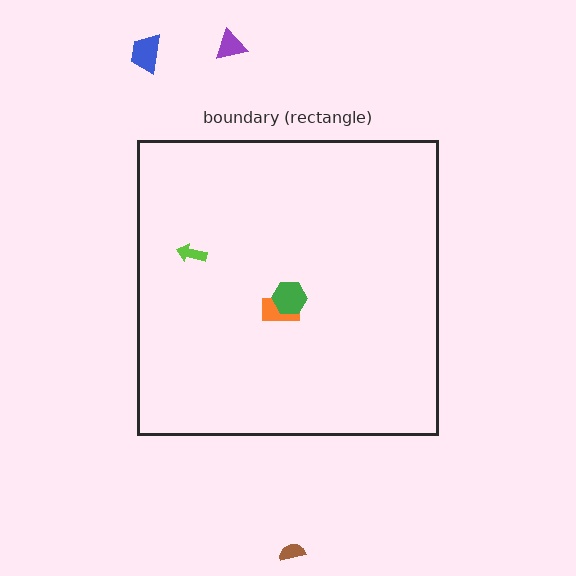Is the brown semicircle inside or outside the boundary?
Outside.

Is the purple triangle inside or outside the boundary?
Outside.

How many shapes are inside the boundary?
3 inside, 3 outside.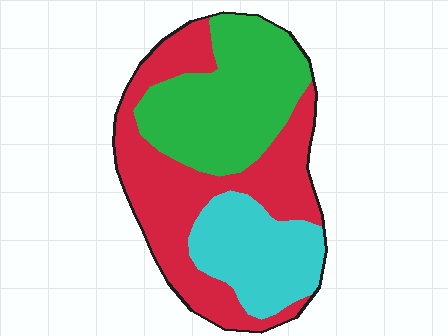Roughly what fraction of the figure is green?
Green covers roughly 35% of the figure.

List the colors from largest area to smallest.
From largest to smallest: red, green, cyan.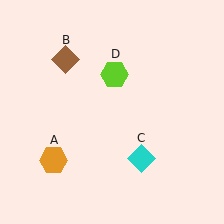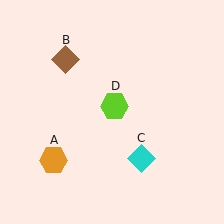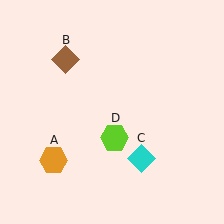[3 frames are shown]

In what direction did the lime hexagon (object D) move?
The lime hexagon (object D) moved down.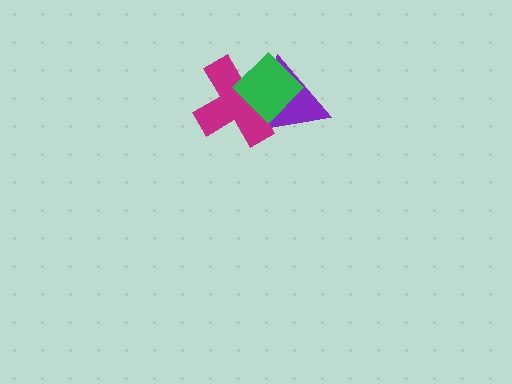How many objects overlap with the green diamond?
2 objects overlap with the green diamond.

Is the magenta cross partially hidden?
Yes, it is partially covered by another shape.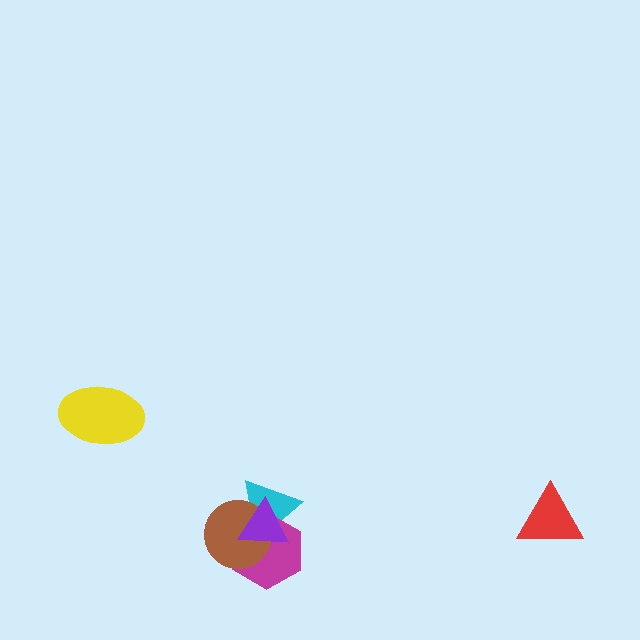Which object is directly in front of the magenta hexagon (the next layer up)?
The brown circle is directly in front of the magenta hexagon.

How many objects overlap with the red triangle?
0 objects overlap with the red triangle.